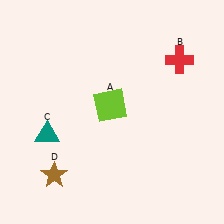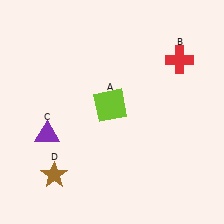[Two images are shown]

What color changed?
The triangle (C) changed from teal in Image 1 to purple in Image 2.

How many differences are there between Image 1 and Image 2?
There is 1 difference between the two images.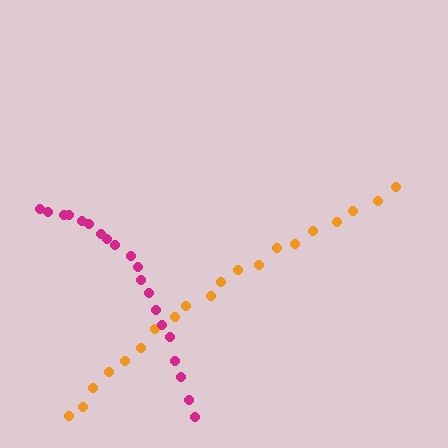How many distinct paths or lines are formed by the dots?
There are 2 distinct paths.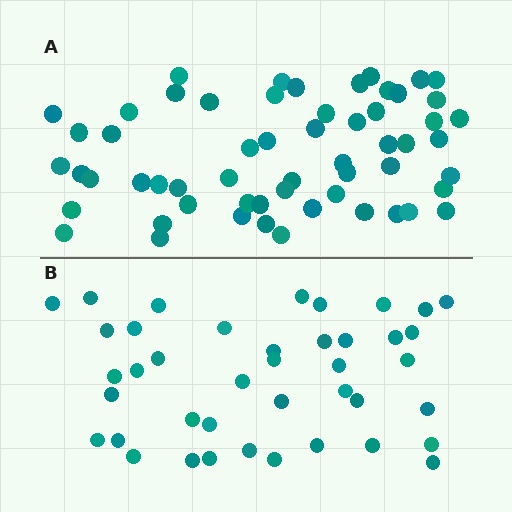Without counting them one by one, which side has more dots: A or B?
Region A (the top region) has more dots.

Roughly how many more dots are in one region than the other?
Region A has approximately 15 more dots than region B.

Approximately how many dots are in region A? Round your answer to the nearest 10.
About 60 dots. (The exact count is 58, which rounds to 60.)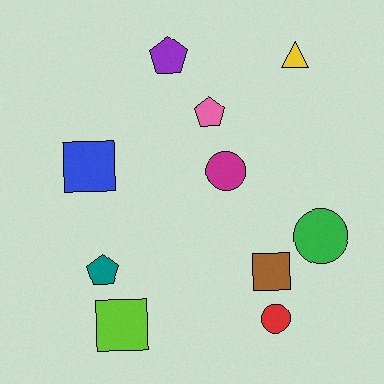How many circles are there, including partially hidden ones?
There are 3 circles.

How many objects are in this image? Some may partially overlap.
There are 10 objects.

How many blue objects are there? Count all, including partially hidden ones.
There is 1 blue object.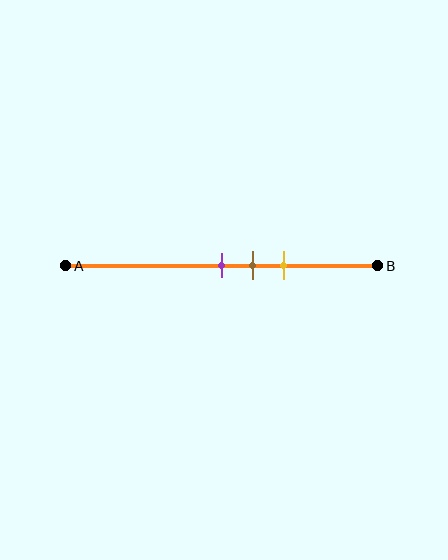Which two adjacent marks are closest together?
The purple and brown marks are the closest adjacent pair.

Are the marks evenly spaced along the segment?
Yes, the marks are approximately evenly spaced.